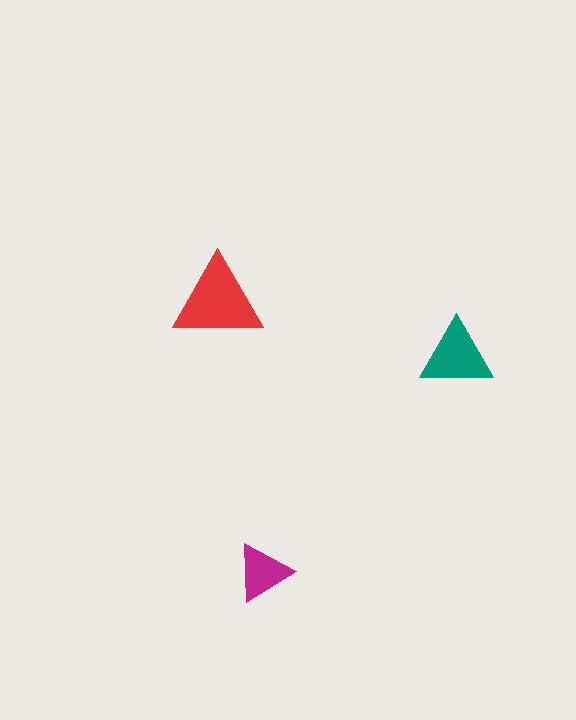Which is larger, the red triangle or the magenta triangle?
The red one.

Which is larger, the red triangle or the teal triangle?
The red one.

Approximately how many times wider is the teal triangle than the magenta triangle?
About 1.5 times wider.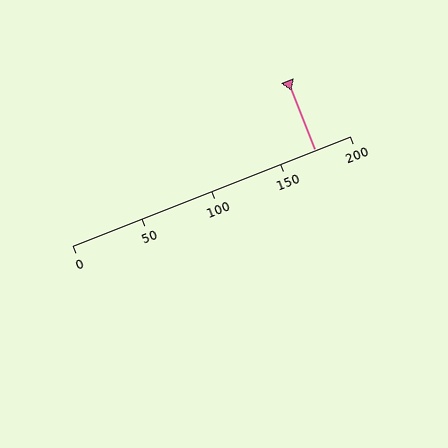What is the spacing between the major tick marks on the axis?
The major ticks are spaced 50 apart.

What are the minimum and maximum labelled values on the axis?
The axis runs from 0 to 200.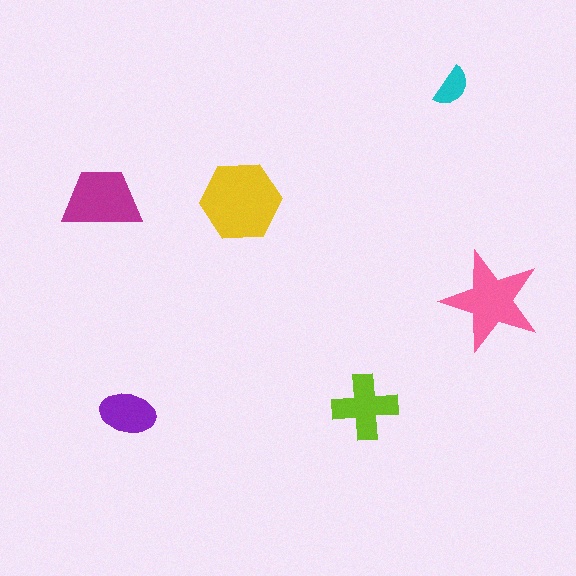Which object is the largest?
The yellow hexagon.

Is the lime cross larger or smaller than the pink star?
Smaller.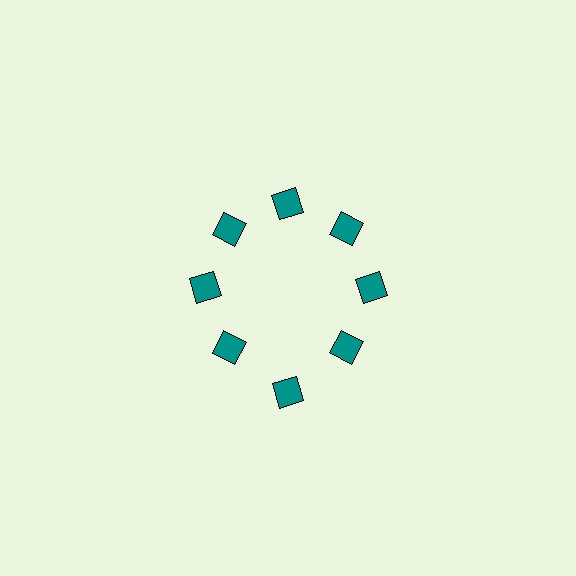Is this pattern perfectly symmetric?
No. The 8 teal squares are arranged in a ring, but one element near the 6 o'clock position is pushed outward from the center, breaking the 8-fold rotational symmetry.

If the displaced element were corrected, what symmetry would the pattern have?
It would have 8-fold rotational symmetry — the pattern would map onto itself every 45 degrees.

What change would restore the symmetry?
The symmetry would be restored by moving it inward, back onto the ring so that all 8 squares sit at equal angles and equal distance from the center.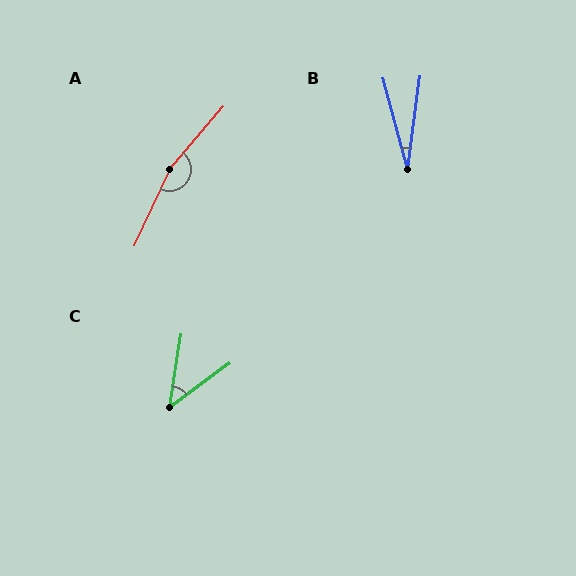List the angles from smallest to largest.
B (23°), C (45°), A (165°).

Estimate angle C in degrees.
Approximately 45 degrees.